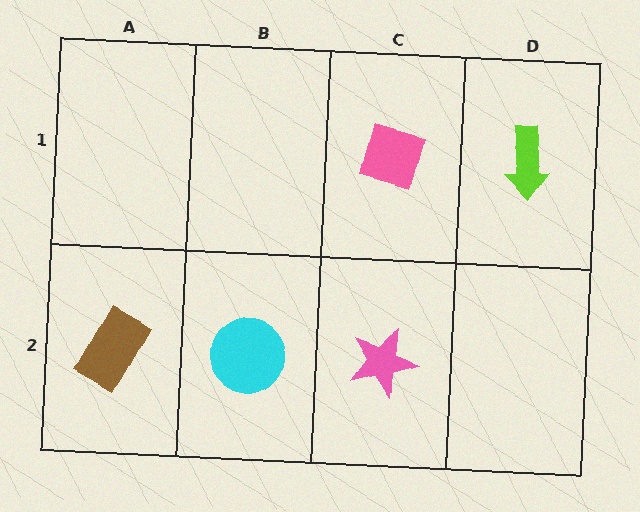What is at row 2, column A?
A brown rectangle.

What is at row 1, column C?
A pink diamond.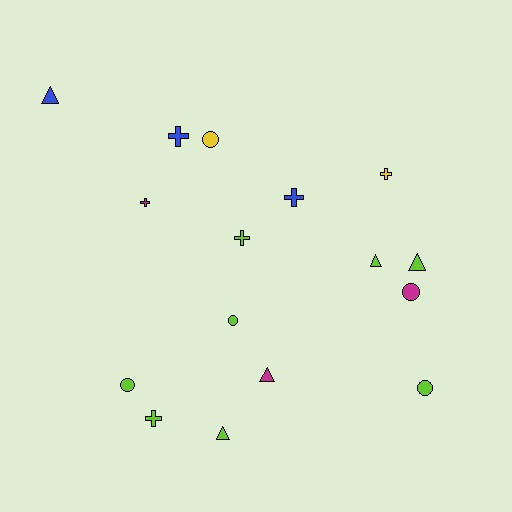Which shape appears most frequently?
Cross, with 6 objects.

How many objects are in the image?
There are 16 objects.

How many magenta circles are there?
There is 1 magenta circle.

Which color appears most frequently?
Lime, with 8 objects.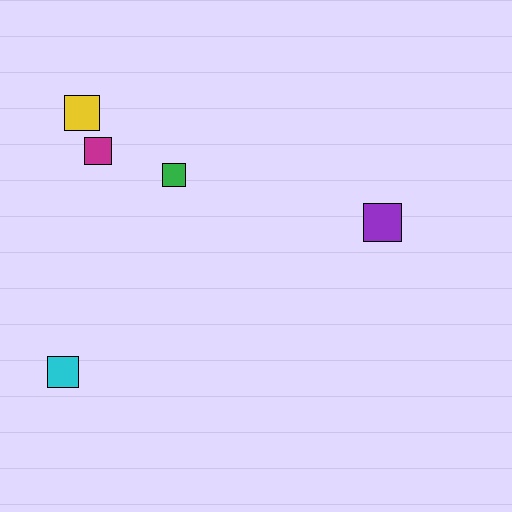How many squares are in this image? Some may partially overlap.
There are 5 squares.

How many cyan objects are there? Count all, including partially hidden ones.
There is 1 cyan object.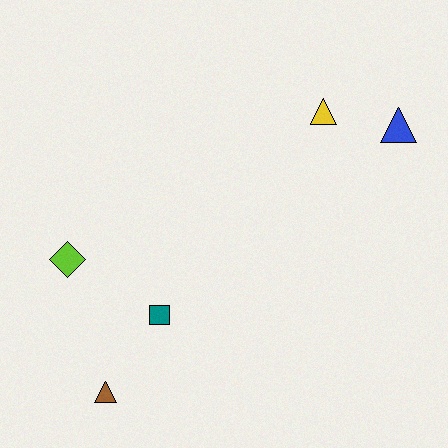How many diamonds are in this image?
There is 1 diamond.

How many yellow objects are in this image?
There is 1 yellow object.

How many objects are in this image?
There are 5 objects.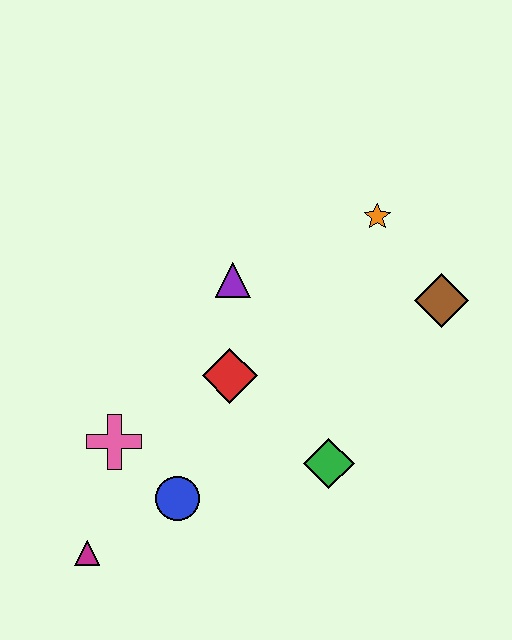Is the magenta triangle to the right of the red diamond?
No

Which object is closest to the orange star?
The brown diamond is closest to the orange star.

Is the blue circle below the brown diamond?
Yes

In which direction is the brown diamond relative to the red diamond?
The brown diamond is to the right of the red diamond.